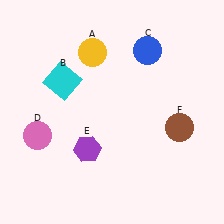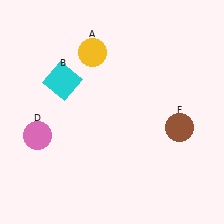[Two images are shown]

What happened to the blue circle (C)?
The blue circle (C) was removed in Image 2. It was in the top-right area of Image 1.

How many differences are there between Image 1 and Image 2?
There are 2 differences between the two images.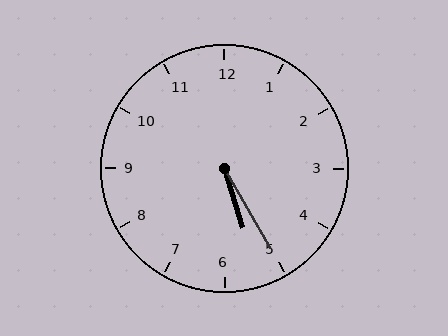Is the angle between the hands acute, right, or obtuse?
It is acute.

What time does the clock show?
5:25.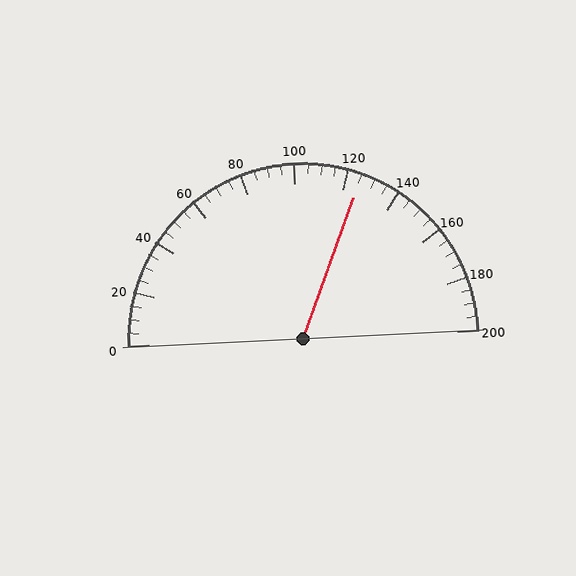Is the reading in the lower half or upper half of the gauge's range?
The reading is in the upper half of the range (0 to 200).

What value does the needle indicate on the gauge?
The needle indicates approximately 125.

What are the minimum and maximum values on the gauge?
The gauge ranges from 0 to 200.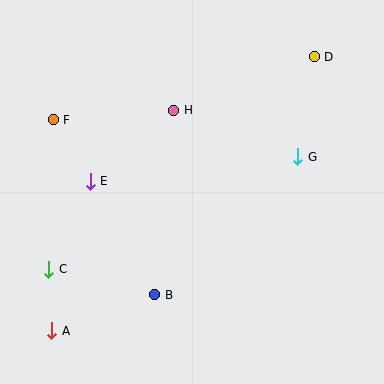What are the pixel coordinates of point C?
Point C is at (49, 269).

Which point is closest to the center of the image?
Point H at (174, 110) is closest to the center.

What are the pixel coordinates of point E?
Point E is at (90, 181).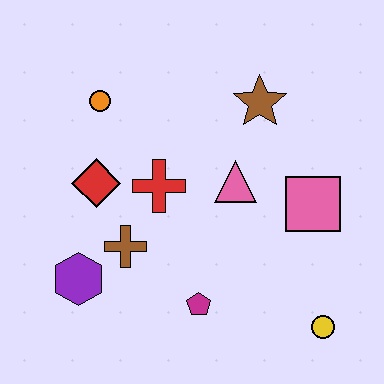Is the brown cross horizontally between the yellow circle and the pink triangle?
No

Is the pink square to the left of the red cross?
No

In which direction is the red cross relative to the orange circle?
The red cross is below the orange circle.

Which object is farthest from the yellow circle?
The orange circle is farthest from the yellow circle.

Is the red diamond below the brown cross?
No